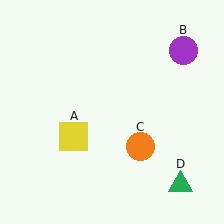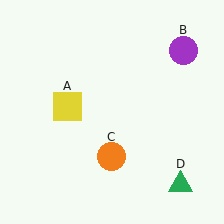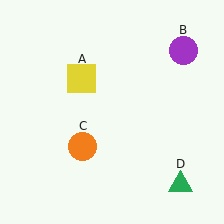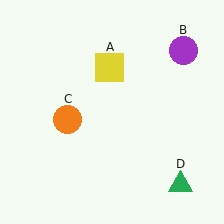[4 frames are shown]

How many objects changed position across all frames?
2 objects changed position: yellow square (object A), orange circle (object C).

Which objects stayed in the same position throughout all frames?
Purple circle (object B) and green triangle (object D) remained stationary.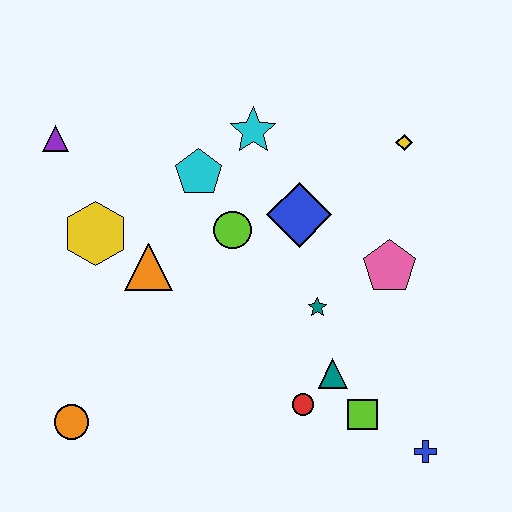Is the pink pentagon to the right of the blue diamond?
Yes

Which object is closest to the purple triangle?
The yellow hexagon is closest to the purple triangle.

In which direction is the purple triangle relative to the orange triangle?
The purple triangle is above the orange triangle.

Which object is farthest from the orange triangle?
The blue cross is farthest from the orange triangle.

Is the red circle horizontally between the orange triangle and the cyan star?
No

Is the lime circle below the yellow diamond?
Yes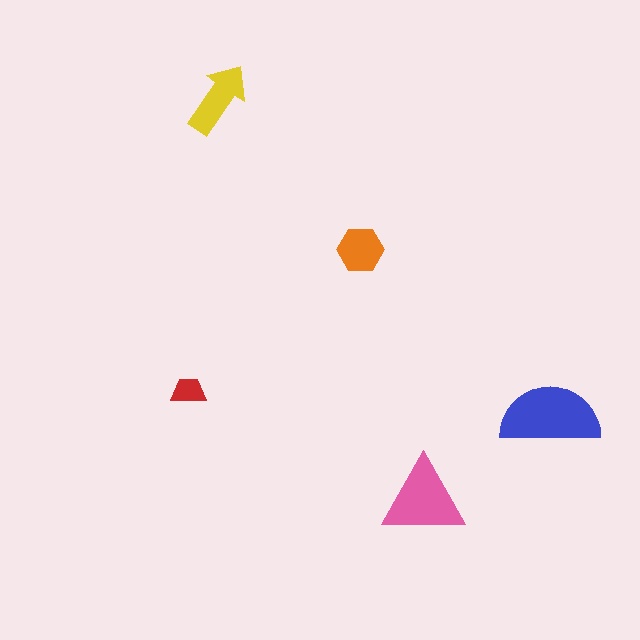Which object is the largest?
The blue semicircle.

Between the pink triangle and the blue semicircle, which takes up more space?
The blue semicircle.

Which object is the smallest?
The red trapezoid.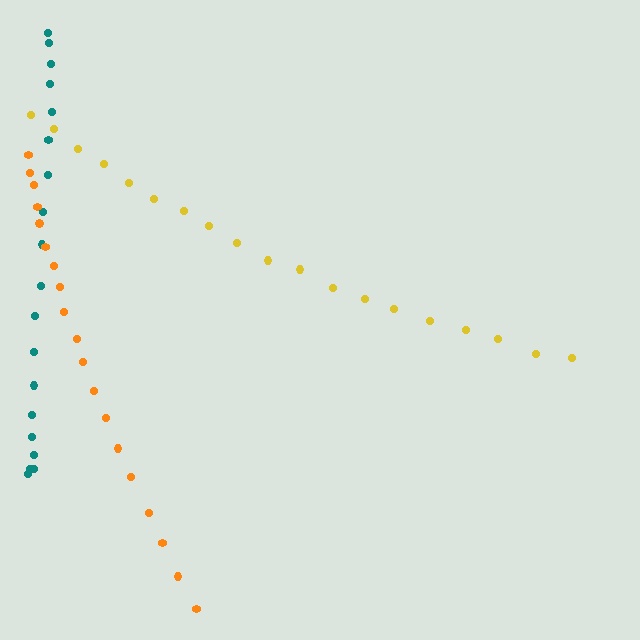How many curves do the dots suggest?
There are 3 distinct paths.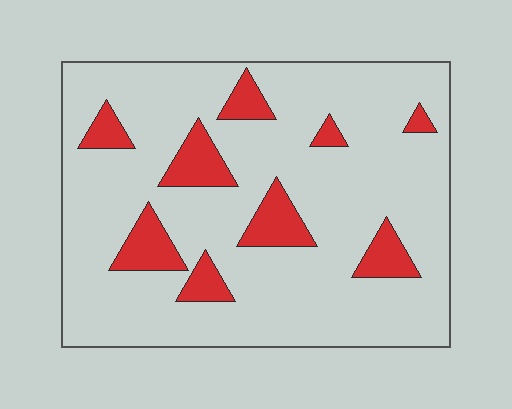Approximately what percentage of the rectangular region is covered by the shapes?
Approximately 15%.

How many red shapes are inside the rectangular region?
9.